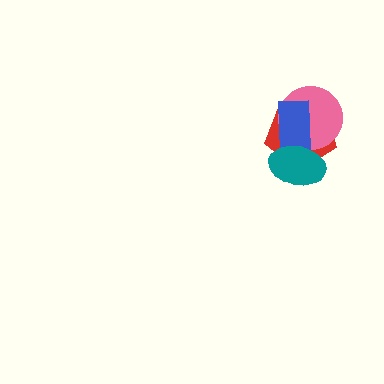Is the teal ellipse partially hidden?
No, no other shape covers it.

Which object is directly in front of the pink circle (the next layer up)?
The blue rectangle is directly in front of the pink circle.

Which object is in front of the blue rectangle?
The teal ellipse is in front of the blue rectangle.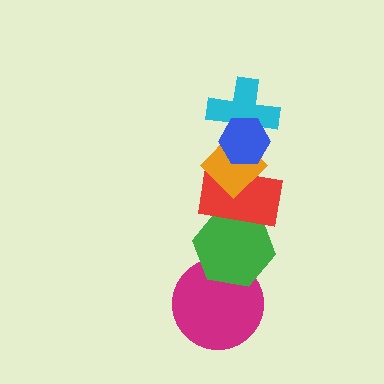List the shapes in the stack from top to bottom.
From top to bottom: the blue hexagon, the cyan cross, the orange diamond, the red rectangle, the green hexagon, the magenta circle.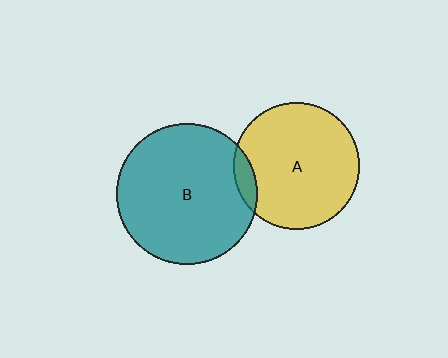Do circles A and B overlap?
Yes.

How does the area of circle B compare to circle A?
Approximately 1.2 times.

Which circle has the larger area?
Circle B (teal).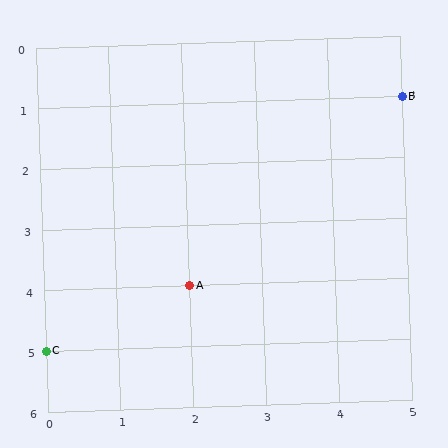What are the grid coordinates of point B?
Point B is at grid coordinates (5, 1).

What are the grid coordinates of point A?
Point A is at grid coordinates (2, 4).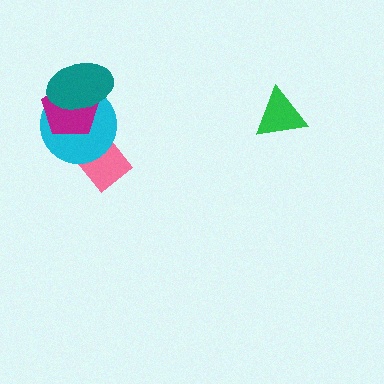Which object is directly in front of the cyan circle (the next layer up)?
The magenta pentagon is directly in front of the cyan circle.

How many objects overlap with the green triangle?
0 objects overlap with the green triangle.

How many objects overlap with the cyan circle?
3 objects overlap with the cyan circle.